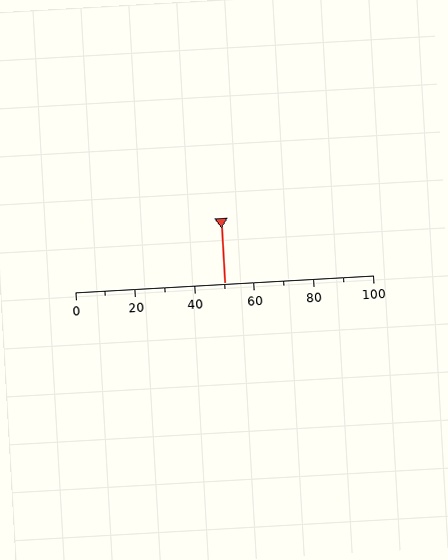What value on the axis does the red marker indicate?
The marker indicates approximately 50.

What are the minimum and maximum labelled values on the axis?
The axis runs from 0 to 100.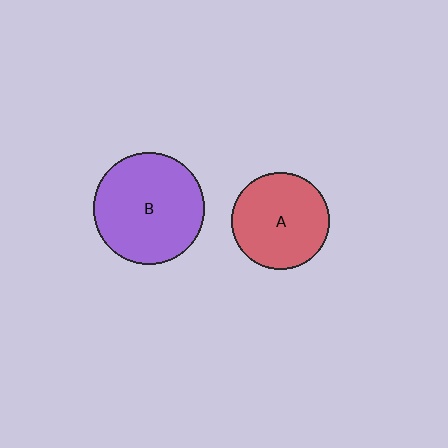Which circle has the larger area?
Circle B (purple).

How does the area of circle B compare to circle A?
Approximately 1.3 times.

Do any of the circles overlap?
No, none of the circles overlap.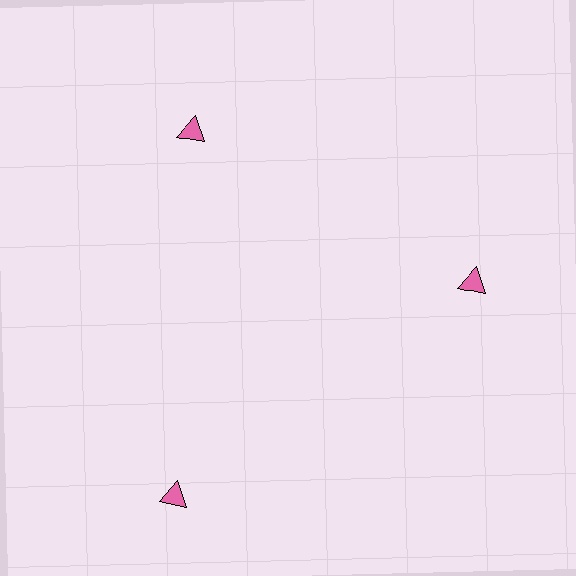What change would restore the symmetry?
The symmetry would be restored by moving it inward, back onto the ring so that all 3 triangles sit at equal angles and equal distance from the center.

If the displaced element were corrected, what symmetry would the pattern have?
It would have 3-fold rotational symmetry — the pattern would map onto itself every 120 degrees.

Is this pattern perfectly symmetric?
No. The 3 pink triangles are arranged in a ring, but one element near the 7 o'clock position is pushed outward from the center, breaking the 3-fold rotational symmetry.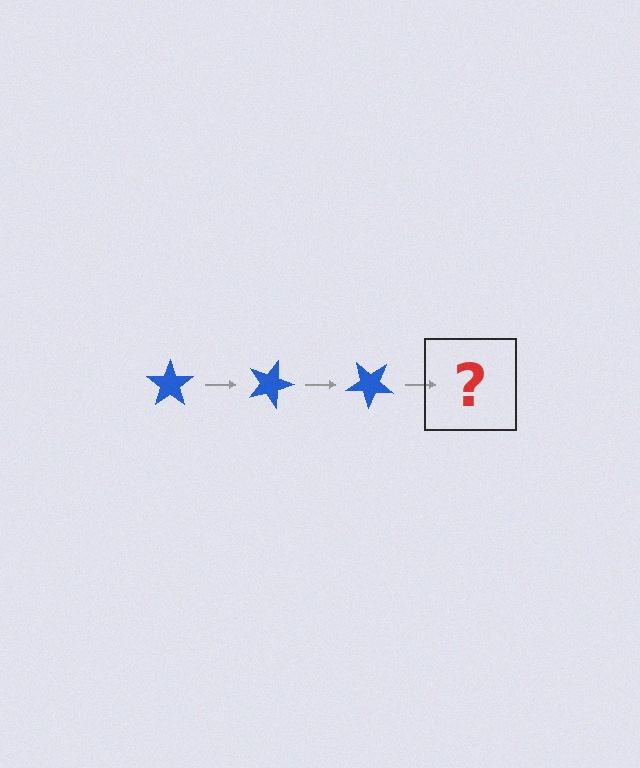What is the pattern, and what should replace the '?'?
The pattern is that the star rotates 20 degrees each step. The '?' should be a blue star rotated 60 degrees.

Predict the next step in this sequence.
The next step is a blue star rotated 60 degrees.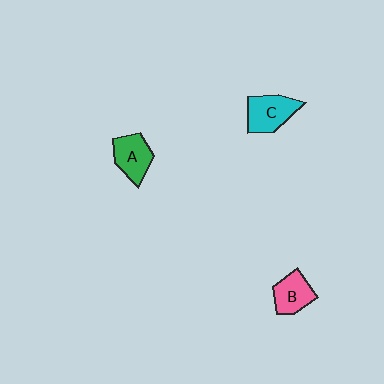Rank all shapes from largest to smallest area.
From largest to smallest: C (cyan), A (green), B (pink).